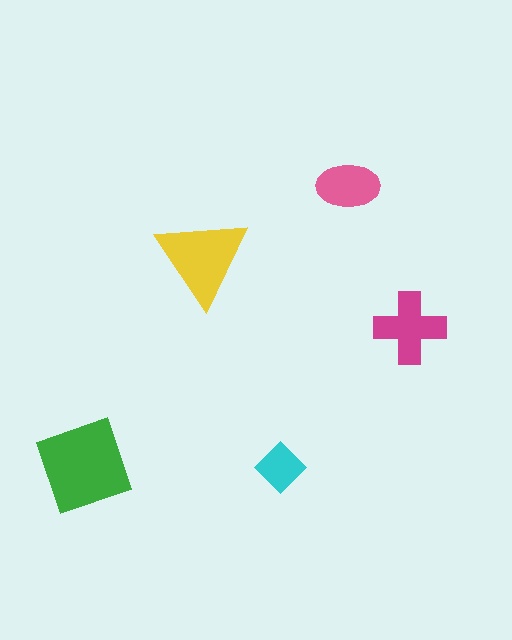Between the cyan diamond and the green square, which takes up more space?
The green square.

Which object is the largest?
The green square.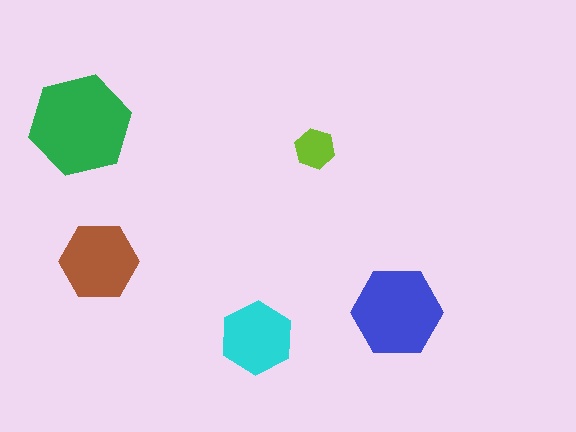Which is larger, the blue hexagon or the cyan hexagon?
The blue one.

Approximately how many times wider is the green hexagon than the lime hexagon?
About 2.5 times wider.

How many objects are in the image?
There are 5 objects in the image.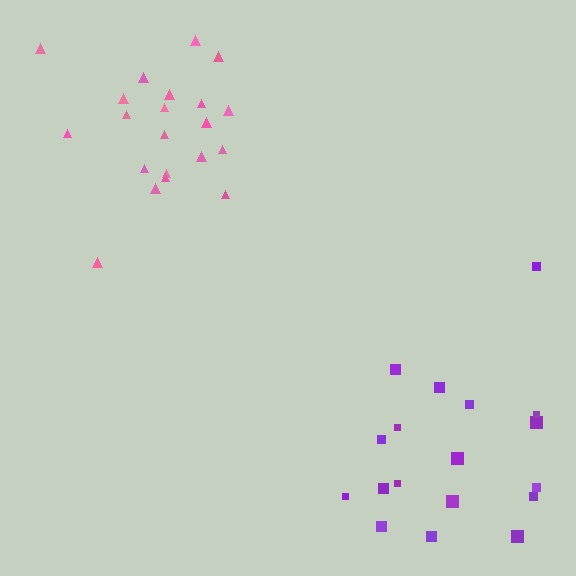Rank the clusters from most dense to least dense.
pink, purple.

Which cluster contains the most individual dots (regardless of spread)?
Pink (21).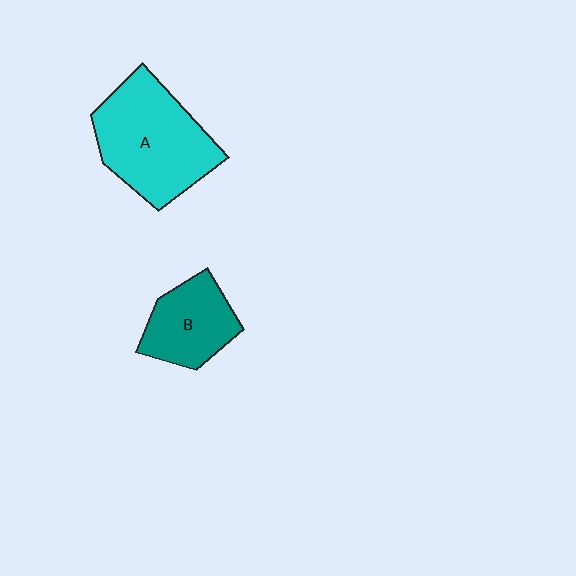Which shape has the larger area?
Shape A (cyan).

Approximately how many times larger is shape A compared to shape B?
Approximately 1.7 times.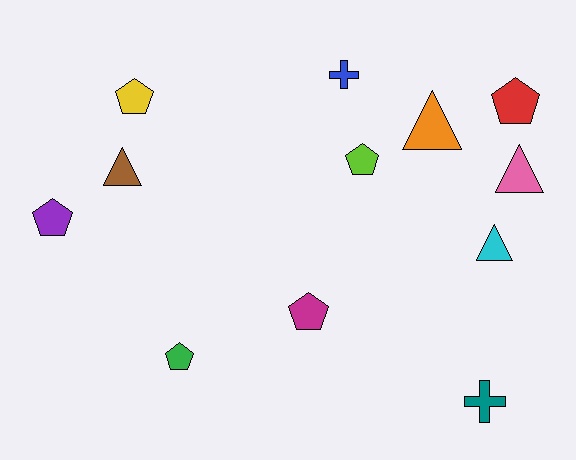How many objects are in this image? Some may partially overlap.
There are 12 objects.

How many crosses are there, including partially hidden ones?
There are 2 crosses.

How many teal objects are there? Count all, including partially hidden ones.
There is 1 teal object.